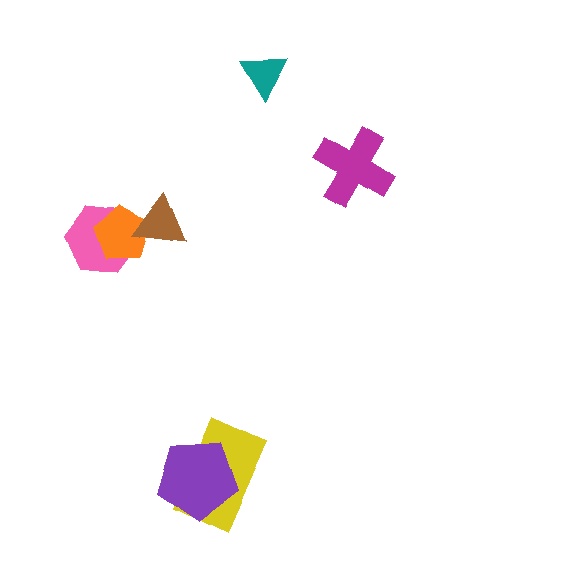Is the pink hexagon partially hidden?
Yes, it is partially covered by another shape.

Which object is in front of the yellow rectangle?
The purple pentagon is in front of the yellow rectangle.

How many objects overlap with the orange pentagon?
2 objects overlap with the orange pentagon.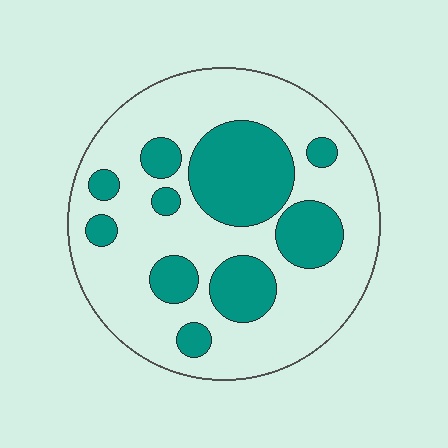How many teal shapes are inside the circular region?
10.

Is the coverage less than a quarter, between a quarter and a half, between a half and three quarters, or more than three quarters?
Between a quarter and a half.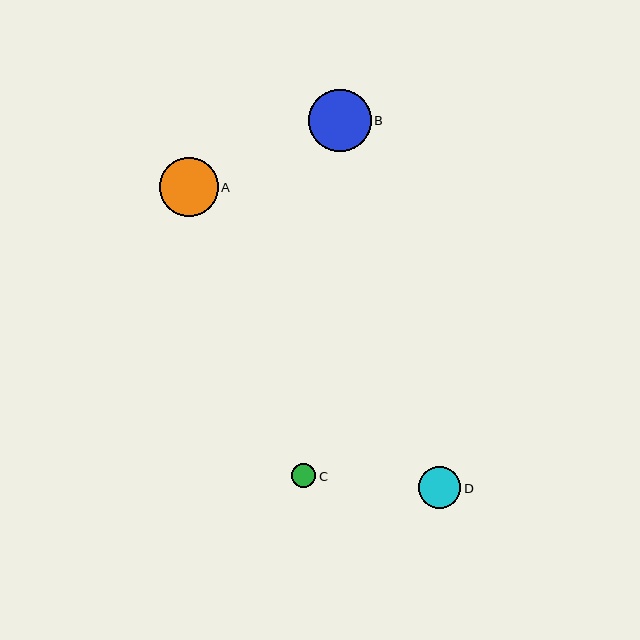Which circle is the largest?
Circle B is the largest with a size of approximately 62 pixels.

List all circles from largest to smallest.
From largest to smallest: B, A, D, C.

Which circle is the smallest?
Circle C is the smallest with a size of approximately 24 pixels.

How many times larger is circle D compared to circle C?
Circle D is approximately 1.8 times the size of circle C.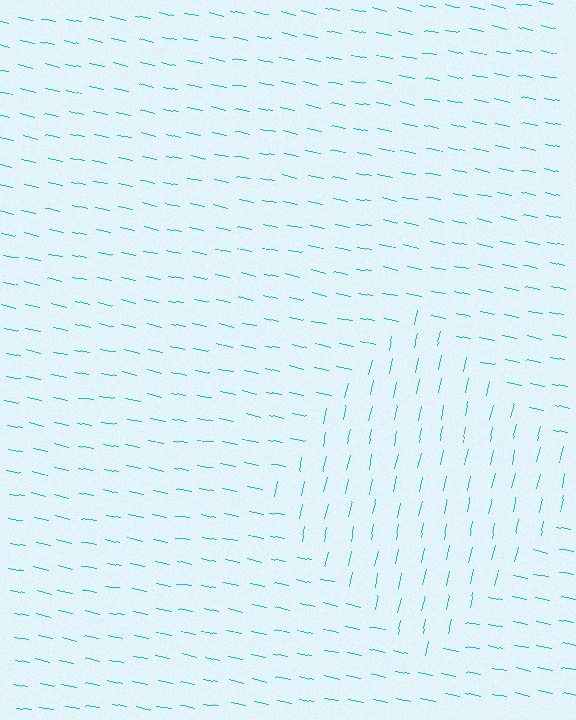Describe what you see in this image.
The image is filled with small cyan line segments. A diamond region in the image has lines oriented differently from the surrounding lines, creating a visible texture boundary.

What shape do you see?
I see a diamond.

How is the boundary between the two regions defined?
The boundary is defined purely by a change in line orientation (approximately 90 degrees difference). All lines are the same color and thickness.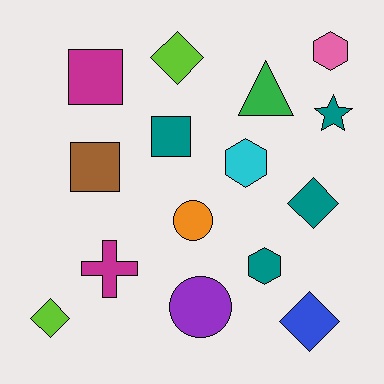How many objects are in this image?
There are 15 objects.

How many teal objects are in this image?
There are 4 teal objects.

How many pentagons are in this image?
There are no pentagons.